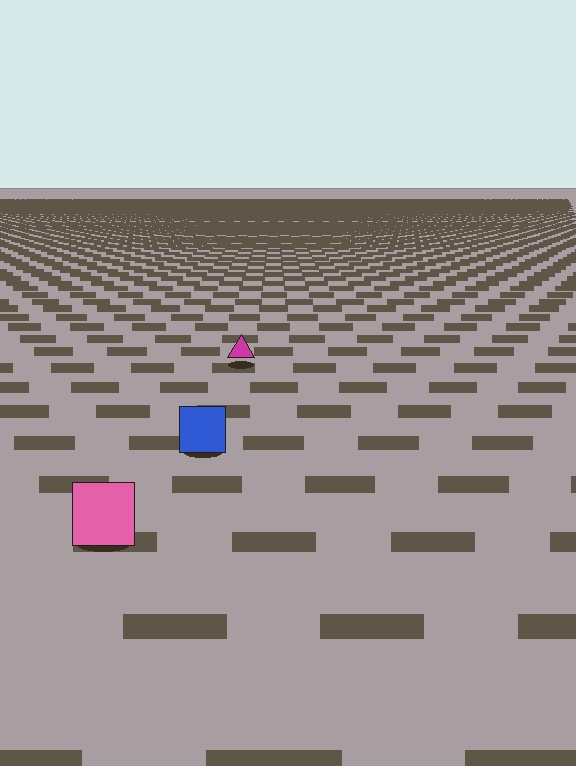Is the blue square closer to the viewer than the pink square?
No. The pink square is closer — you can tell from the texture gradient: the ground texture is coarser near it.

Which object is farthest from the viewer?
The magenta triangle is farthest from the viewer. It appears smaller and the ground texture around it is denser.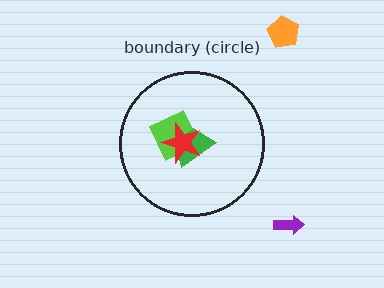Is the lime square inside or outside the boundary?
Inside.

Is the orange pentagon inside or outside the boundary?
Outside.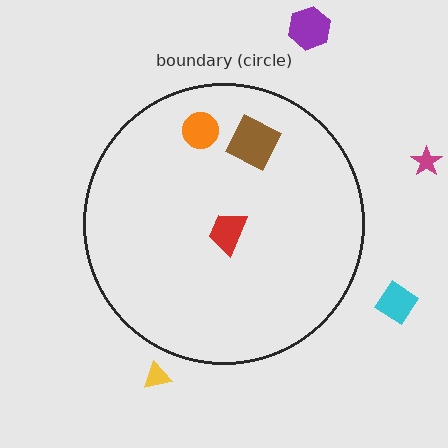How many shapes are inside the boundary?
3 inside, 4 outside.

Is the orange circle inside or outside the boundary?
Inside.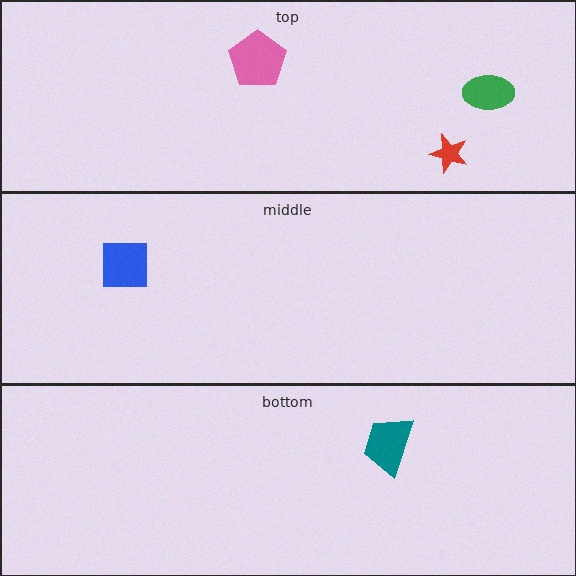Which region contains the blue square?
The middle region.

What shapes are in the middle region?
The blue square.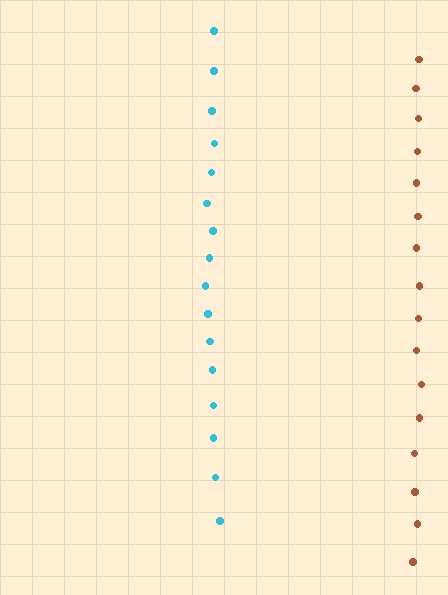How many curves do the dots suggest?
There are 2 distinct paths.